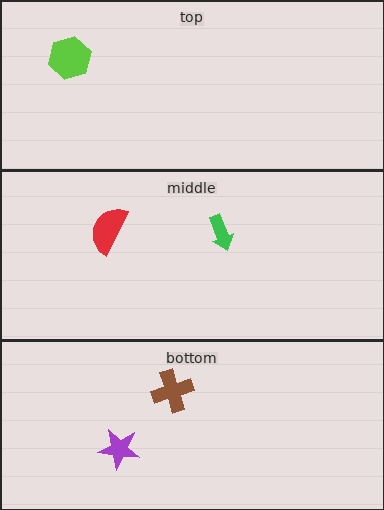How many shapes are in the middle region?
2.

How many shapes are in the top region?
1.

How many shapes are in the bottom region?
2.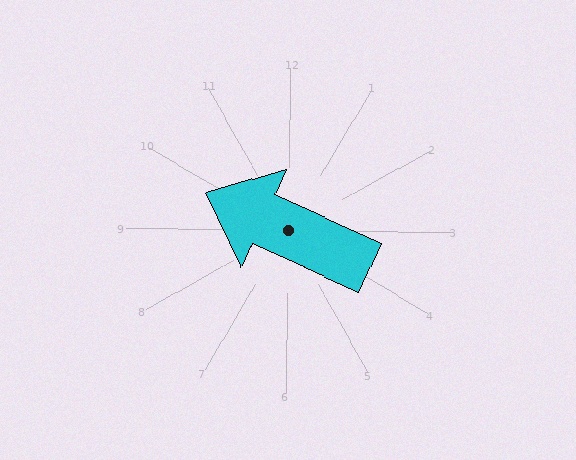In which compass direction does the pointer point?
Northwest.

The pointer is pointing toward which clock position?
Roughly 10 o'clock.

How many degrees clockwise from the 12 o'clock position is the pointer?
Approximately 294 degrees.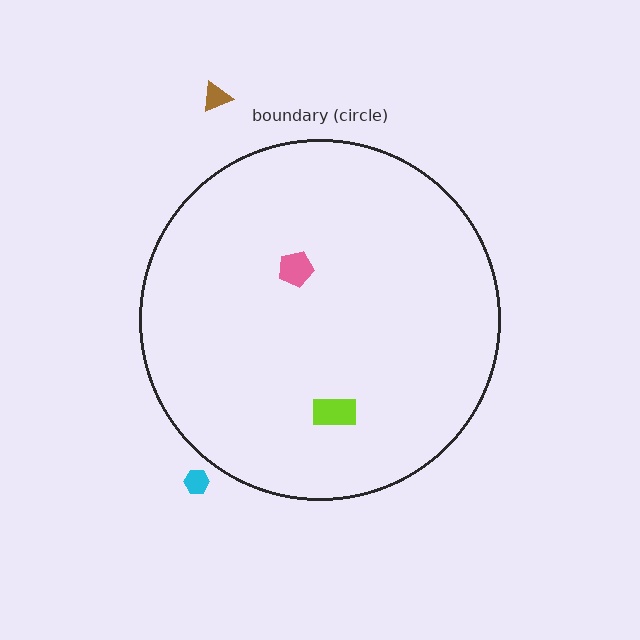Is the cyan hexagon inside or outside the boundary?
Outside.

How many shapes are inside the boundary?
2 inside, 2 outside.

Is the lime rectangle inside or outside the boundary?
Inside.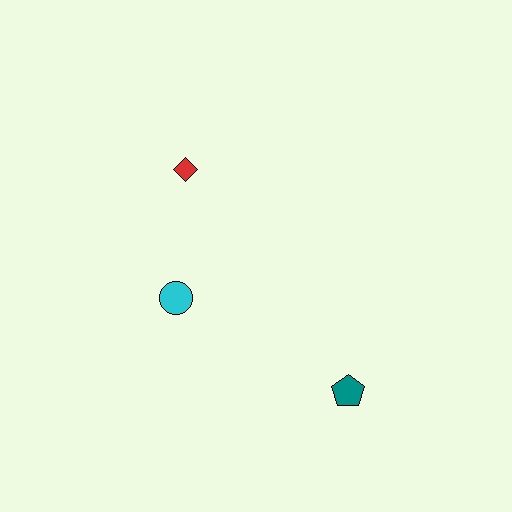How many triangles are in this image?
There are no triangles.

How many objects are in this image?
There are 3 objects.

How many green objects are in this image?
There are no green objects.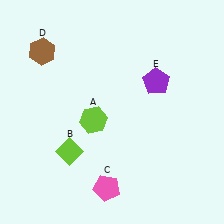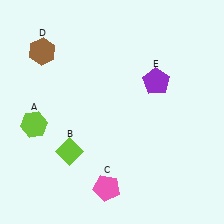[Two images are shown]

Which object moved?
The lime hexagon (A) moved left.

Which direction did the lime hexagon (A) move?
The lime hexagon (A) moved left.